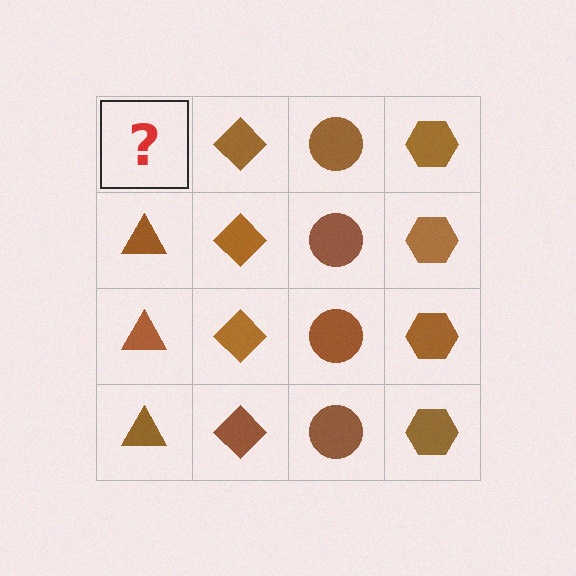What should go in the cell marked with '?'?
The missing cell should contain a brown triangle.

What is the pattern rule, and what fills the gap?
The rule is that each column has a consistent shape. The gap should be filled with a brown triangle.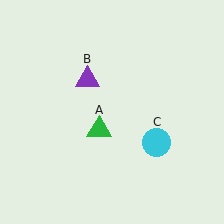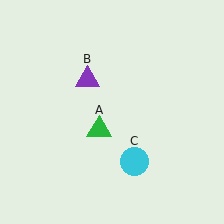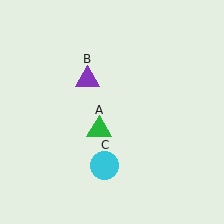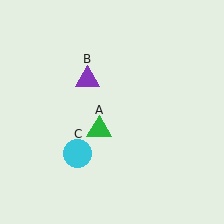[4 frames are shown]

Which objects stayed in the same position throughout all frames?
Green triangle (object A) and purple triangle (object B) remained stationary.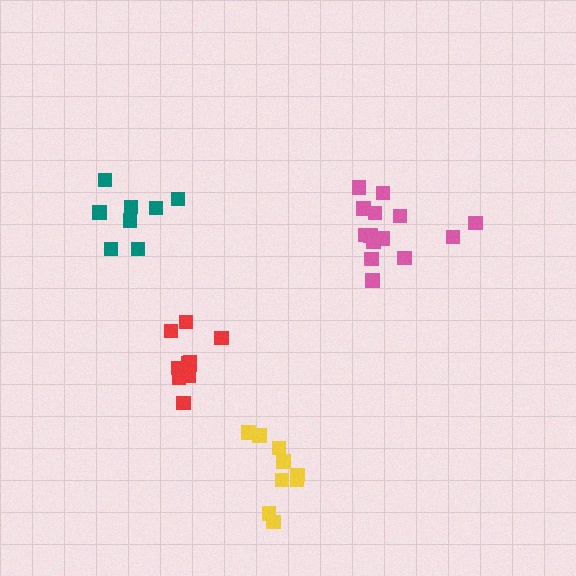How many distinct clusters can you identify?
There are 4 distinct clusters.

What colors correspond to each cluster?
The clusters are colored: pink, teal, red, yellow.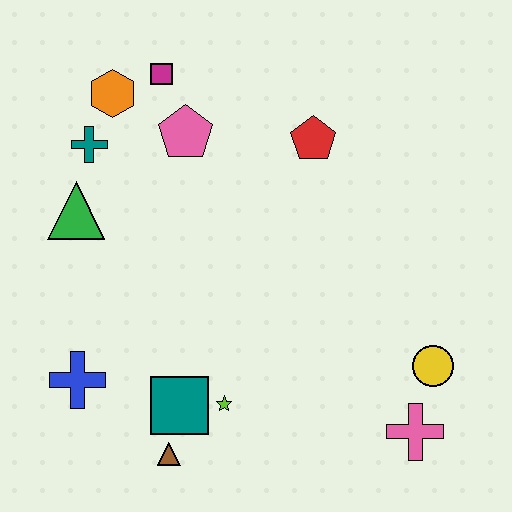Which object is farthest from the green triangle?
The pink cross is farthest from the green triangle.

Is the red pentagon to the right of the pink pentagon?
Yes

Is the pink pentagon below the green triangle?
No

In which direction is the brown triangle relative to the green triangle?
The brown triangle is below the green triangle.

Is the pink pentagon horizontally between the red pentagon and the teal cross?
Yes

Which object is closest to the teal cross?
The orange hexagon is closest to the teal cross.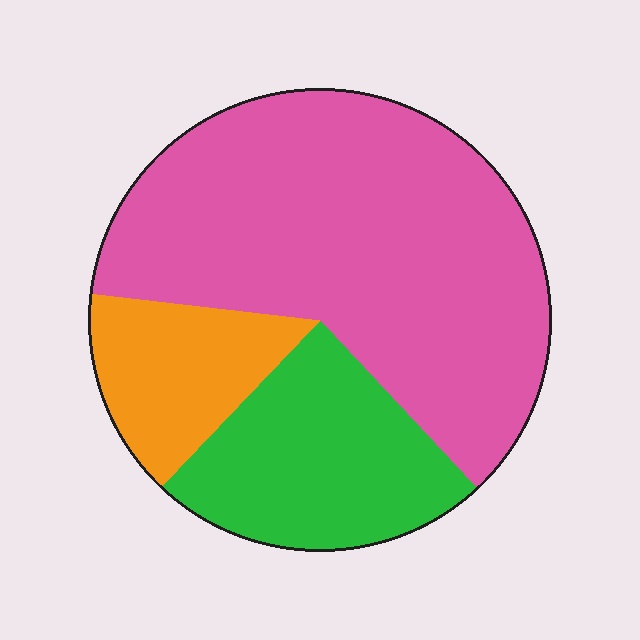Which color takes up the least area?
Orange, at roughly 15%.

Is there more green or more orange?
Green.